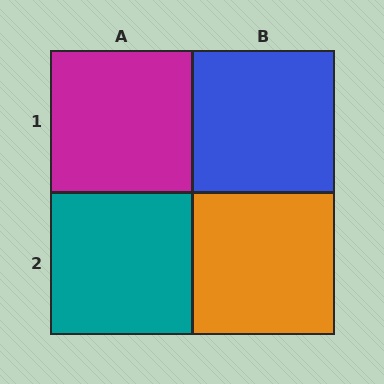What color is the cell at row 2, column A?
Teal.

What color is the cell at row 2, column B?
Orange.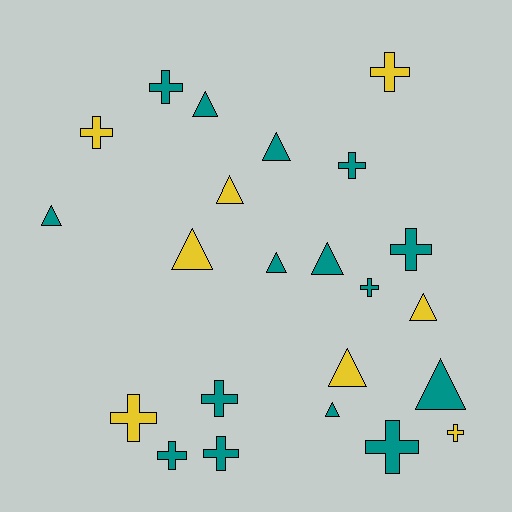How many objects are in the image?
There are 23 objects.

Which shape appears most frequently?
Cross, with 12 objects.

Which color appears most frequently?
Teal, with 15 objects.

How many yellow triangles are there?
There are 4 yellow triangles.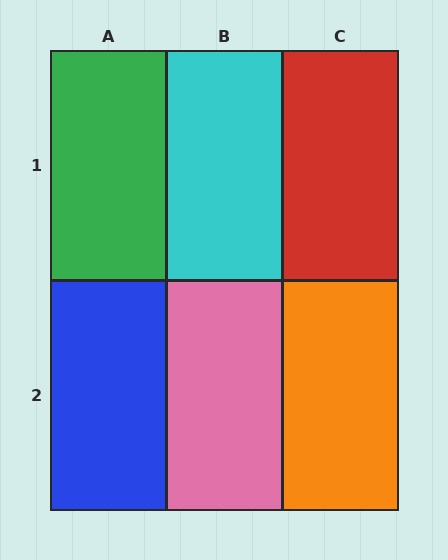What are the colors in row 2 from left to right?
Blue, pink, orange.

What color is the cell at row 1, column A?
Green.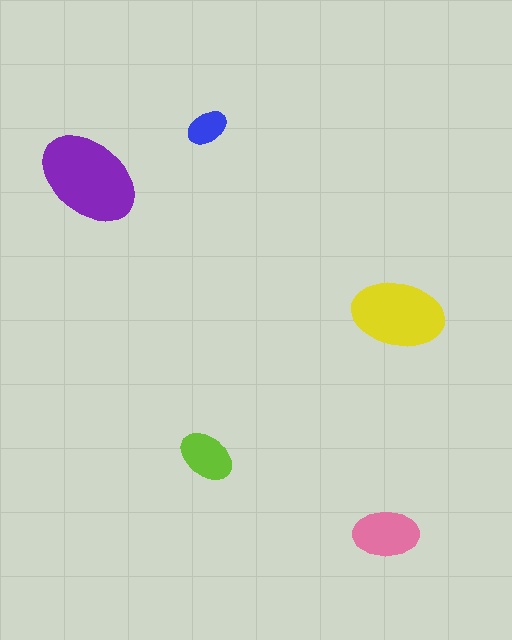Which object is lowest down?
The pink ellipse is bottommost.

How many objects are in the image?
There are 5 objects in the image.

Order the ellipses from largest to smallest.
the purple one, the yellow one, the pink one, the lime one, the blue one.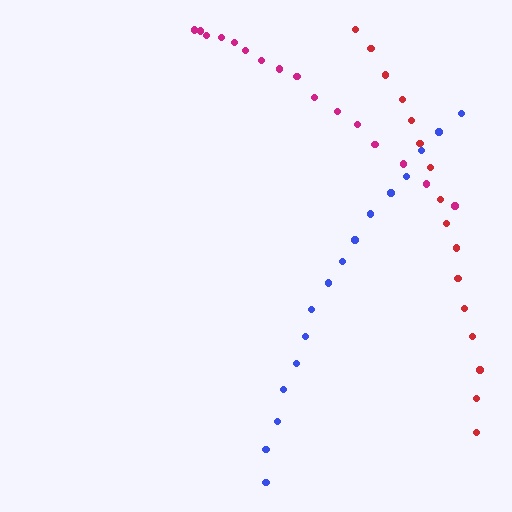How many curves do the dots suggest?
There are 3 distinct paths.